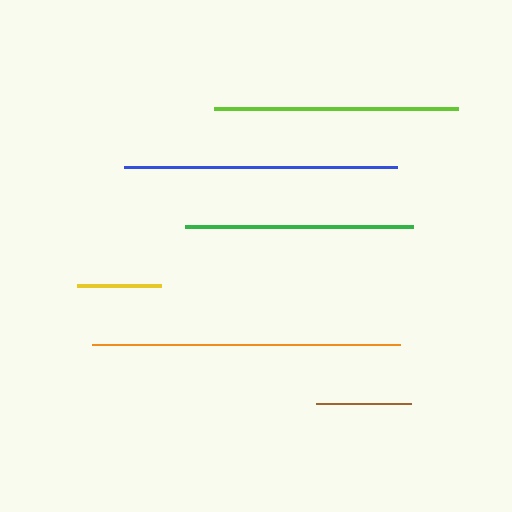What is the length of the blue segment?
The blue segment is approximately 273 pixels long.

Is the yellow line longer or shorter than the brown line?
The brown line is longer than the yellow line.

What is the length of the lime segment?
The lime segment is approximately 244 pixels long.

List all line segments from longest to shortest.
From longest to shortest: orange, blue, lime, green, brown, yellow.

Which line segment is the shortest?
The yellow line is the shortest at approximately 84 pixels.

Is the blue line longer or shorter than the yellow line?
The blue line is longer than the yellow line.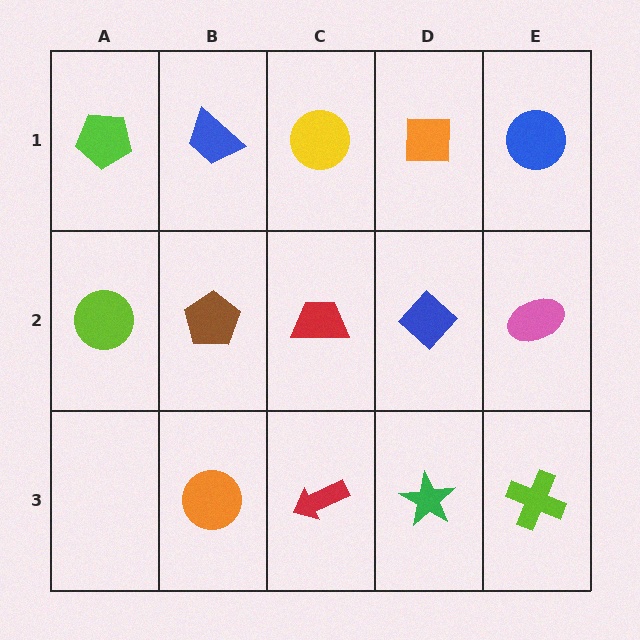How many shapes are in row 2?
5 shapes.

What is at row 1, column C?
A yellow circle.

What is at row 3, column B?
An orange circle.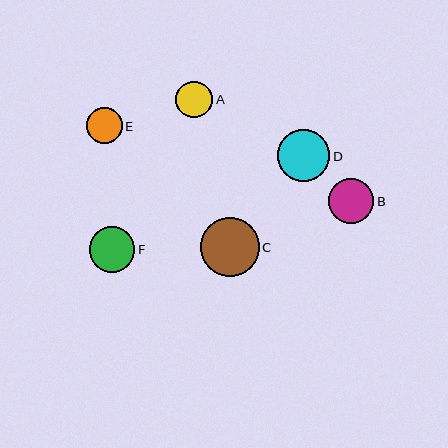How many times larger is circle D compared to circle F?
Circle D is approximately 1.1 times the size of circle F.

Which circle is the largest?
Circle C is the largest with a size of approximately 59 pixels.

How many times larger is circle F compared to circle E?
Circle F is approximately 1.3 times the size of circle E.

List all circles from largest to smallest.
From largest to smallest: C, D, F, B, A, E.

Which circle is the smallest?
Circle E is the smallest with a size of approximately 36 pixels.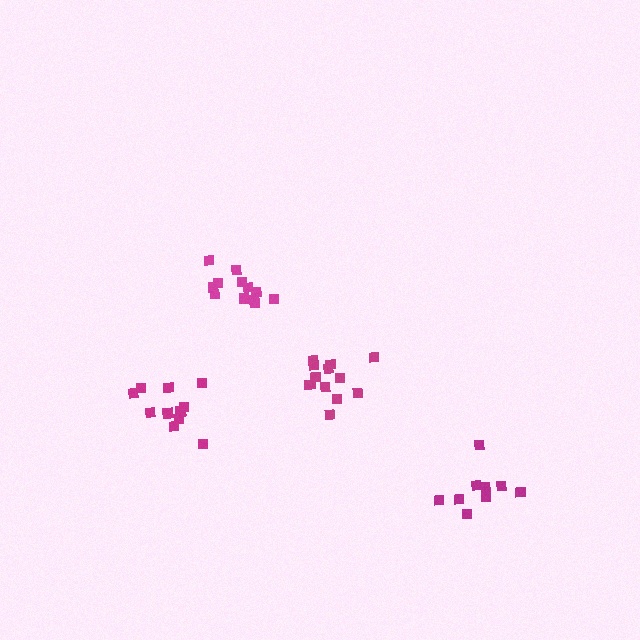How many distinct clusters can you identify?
There are 4 distinct clusters.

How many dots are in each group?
Group 1: 12 dots, Group 2: 9 dots, Group 3: 12 dots, Group 4: 13 dots (46 total).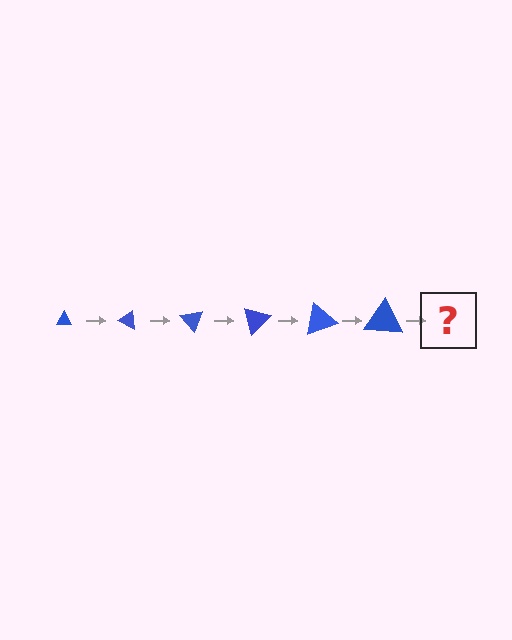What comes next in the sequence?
The next element should be a triangle, larger than the previous one and rotated 150 degrees from the start.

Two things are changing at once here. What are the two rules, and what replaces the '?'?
The two rules are that the triangle grows larger each step and it rotates 25 degrees each step. The '?' should be a triangle, larger than the previous one and rotated 150 degrees from the start.